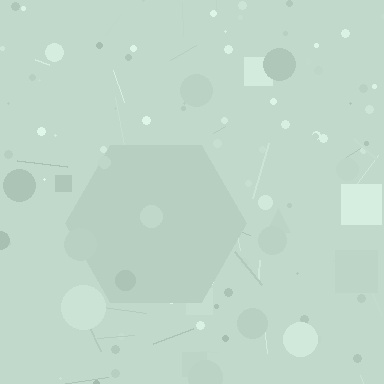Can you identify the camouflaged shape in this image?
The camouflaged shape is a hexagon.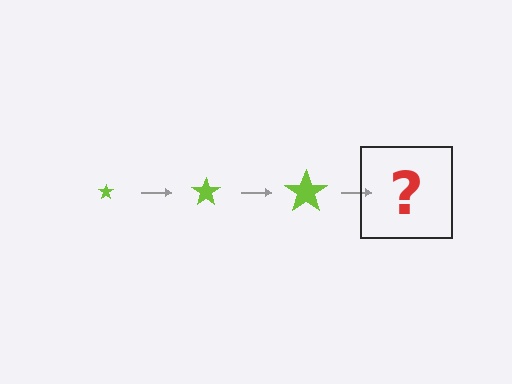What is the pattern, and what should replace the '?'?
The pattern is that the star gets progressively larger each step. The '?' should be a lime star, larger than the previous one.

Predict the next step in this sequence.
The next step is a lime star, larger than the previous one.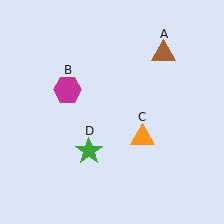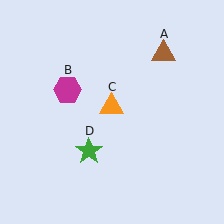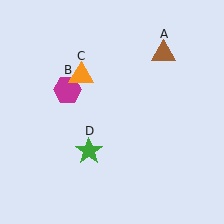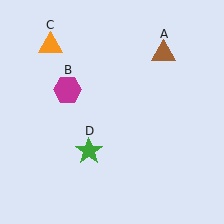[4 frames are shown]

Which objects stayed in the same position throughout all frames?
Brown triangle (object A) and magenta hexagon (object B) and green star (object D) remained stationary.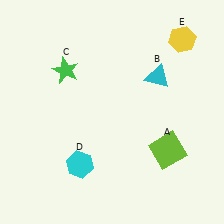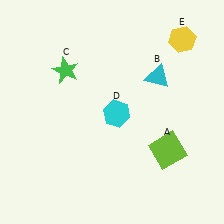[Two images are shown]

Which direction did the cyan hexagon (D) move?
The cyan hexagon (D) moved up.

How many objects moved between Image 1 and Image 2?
1 object moved between the two images.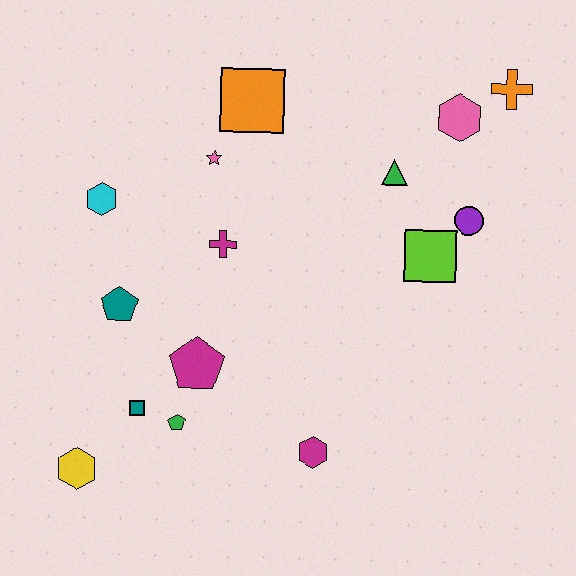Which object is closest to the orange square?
The pink star is closest to the orange square.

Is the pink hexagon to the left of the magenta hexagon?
No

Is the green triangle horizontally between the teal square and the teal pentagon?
No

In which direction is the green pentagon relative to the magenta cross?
The green pentagon is below the magenta cross.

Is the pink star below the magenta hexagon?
No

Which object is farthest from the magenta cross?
The orange cross is farthest from the magenta cross.